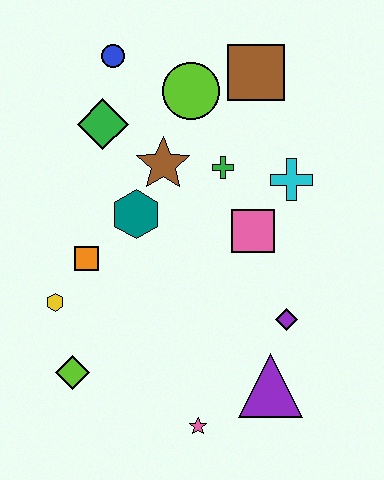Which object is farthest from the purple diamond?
The blue circle is farthest from the purple diamond.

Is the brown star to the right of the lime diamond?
Yes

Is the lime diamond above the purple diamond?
No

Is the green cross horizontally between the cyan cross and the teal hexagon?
Yes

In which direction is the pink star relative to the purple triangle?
The pink star is to the left of the purple triangle.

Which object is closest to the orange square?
The yellow hexagon is closest to the orange square.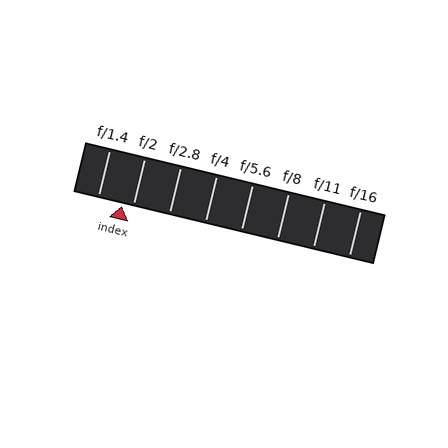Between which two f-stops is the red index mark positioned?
The index mark is between f/1.4 and f/2.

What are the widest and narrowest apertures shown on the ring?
The widest aperture shown is f/1.4 and the narrowest is f/16.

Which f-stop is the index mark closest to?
The index mark is closest to f/2.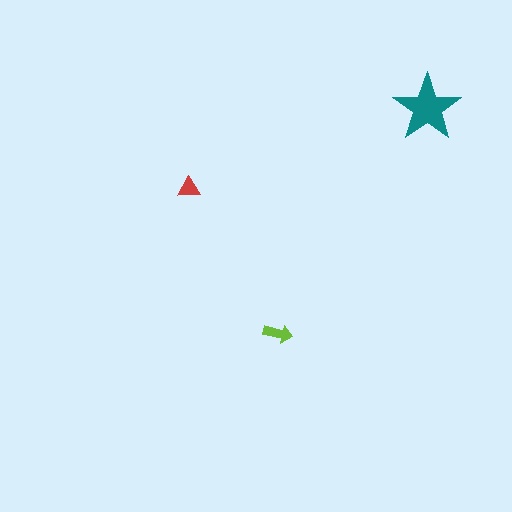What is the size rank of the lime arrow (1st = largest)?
2nd.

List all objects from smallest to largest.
The red triangle, the lime arrow, the teal star.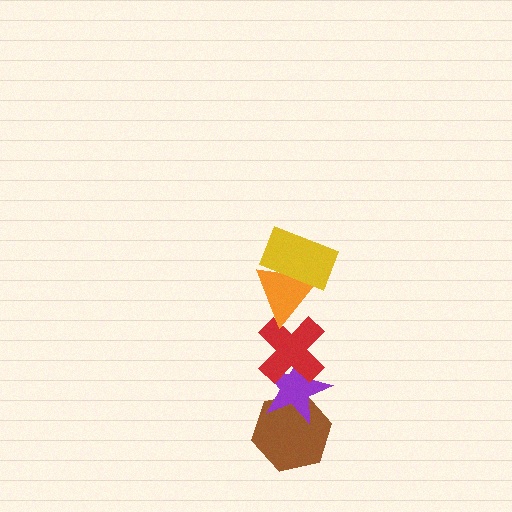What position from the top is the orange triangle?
The orange triangle is 2nd from the top.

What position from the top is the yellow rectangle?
The yellow rectangle is 1st from the top.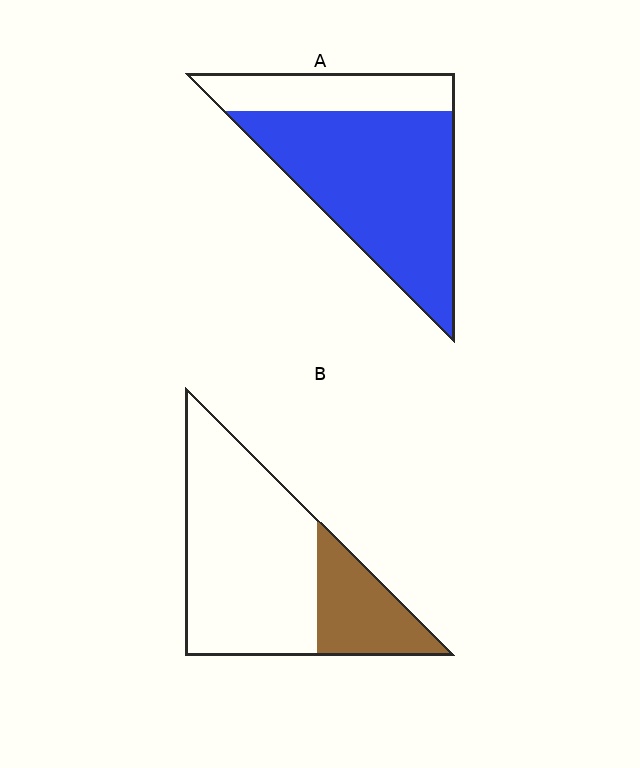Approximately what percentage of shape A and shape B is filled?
A is approximately 75% and B is approximately 25%.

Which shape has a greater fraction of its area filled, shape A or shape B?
Shape A.